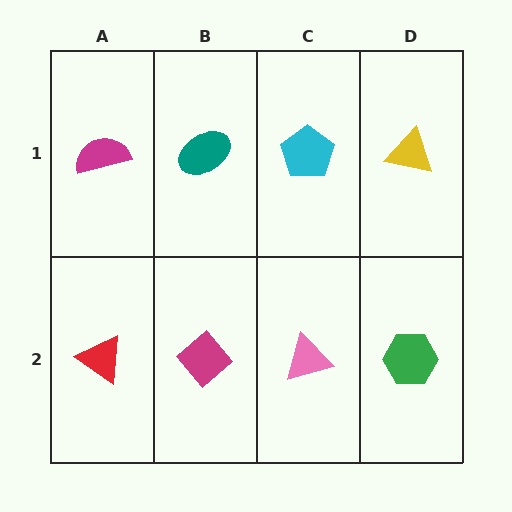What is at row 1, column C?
A cyan pentagon.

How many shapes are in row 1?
4 shapes.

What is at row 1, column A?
A magenta semicircle.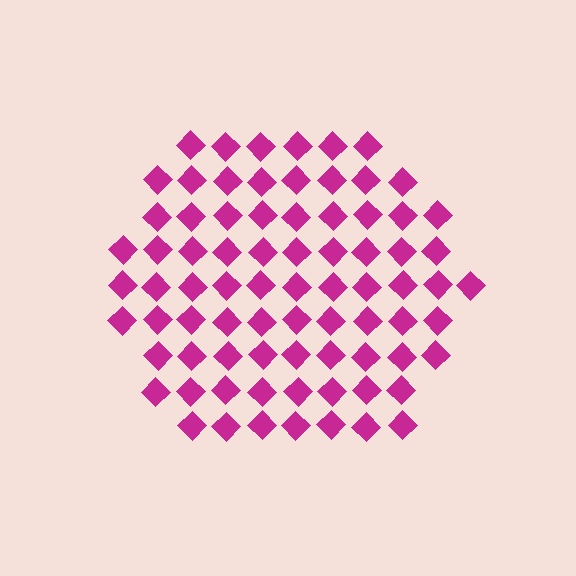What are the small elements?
The small elements are diamonds.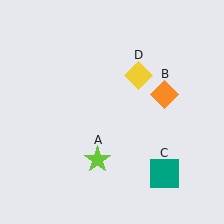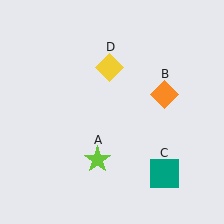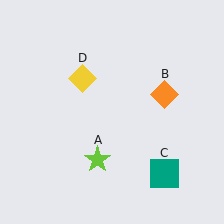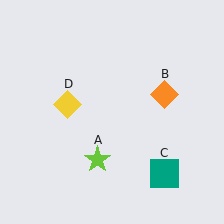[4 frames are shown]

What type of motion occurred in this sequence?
The yellow diamond (object D) rotated counterclockwise around the center of the scene.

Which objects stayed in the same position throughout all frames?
Lime star (object A) and orange diamond (object B) and teal square (object C) remained stationary.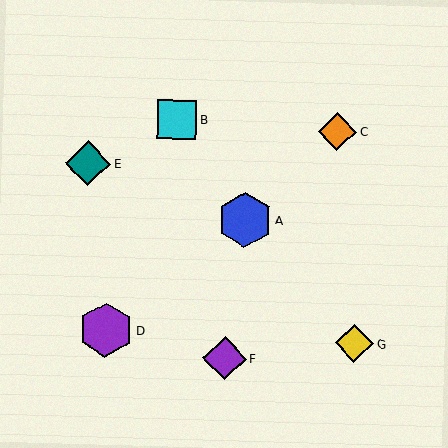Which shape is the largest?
The blue hexagon (labeled A) is the largest.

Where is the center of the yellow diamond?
The center of the yellow diamond is at (354, 343).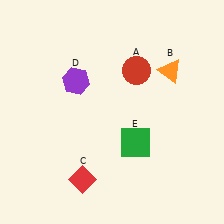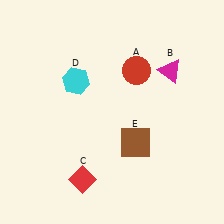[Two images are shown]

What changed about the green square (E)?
In Image 1, E is green. In Image 2, it changed to brown.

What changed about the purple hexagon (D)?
In Image 1, D is purple. In Image 2, it changed to cyan.